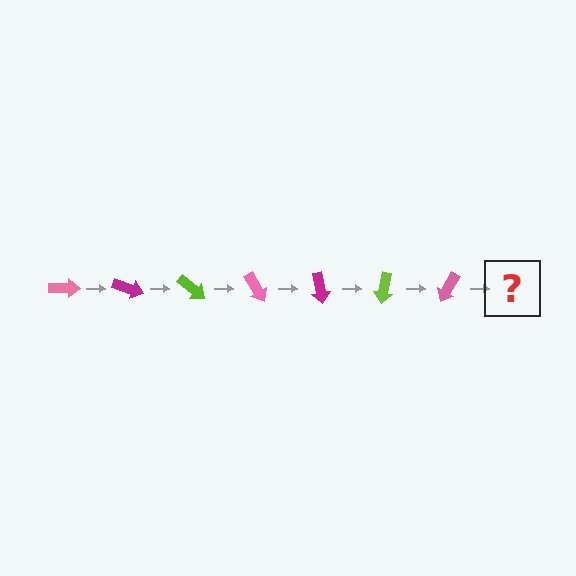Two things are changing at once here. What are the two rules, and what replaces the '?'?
The two rules are that it rotates 20 degrees each step and the color cycles through pink, magenta, and lime. The '?' should be a magenta arrow, rotated 140 degrees from the start.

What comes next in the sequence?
The next element should be a magenta arrow, rotated 140 degrees from the start.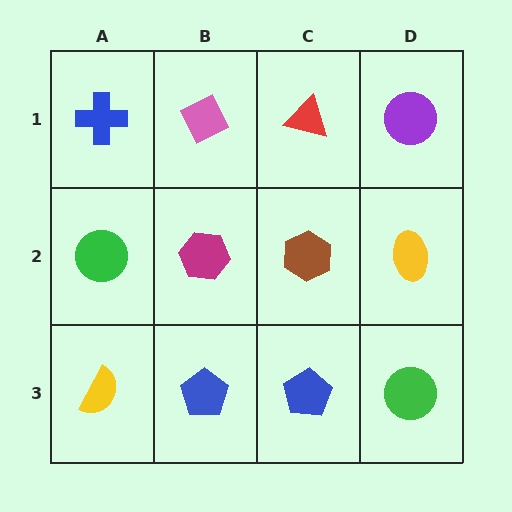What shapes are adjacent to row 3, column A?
A green circle (row 2, column A), a blue pentagon (row 3, column B).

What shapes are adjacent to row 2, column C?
A red triangle (row 1, column C), a blue pentagon (row 3, column C), a magenta hexagon (row 2, column B), a yellow ellipse (row 2, column D).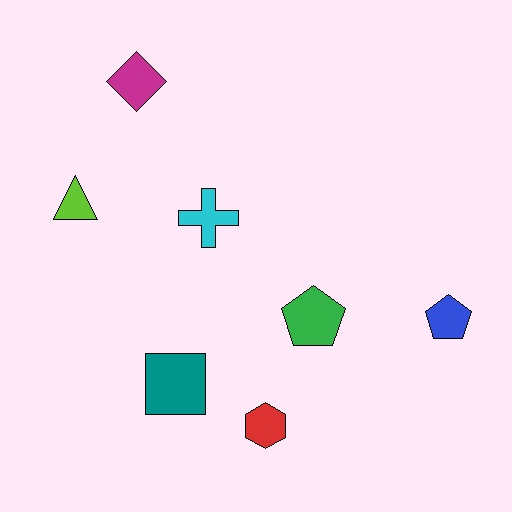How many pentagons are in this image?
There are 2 pentagons.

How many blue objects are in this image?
There is 1 blue object.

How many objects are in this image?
There are 7 objects.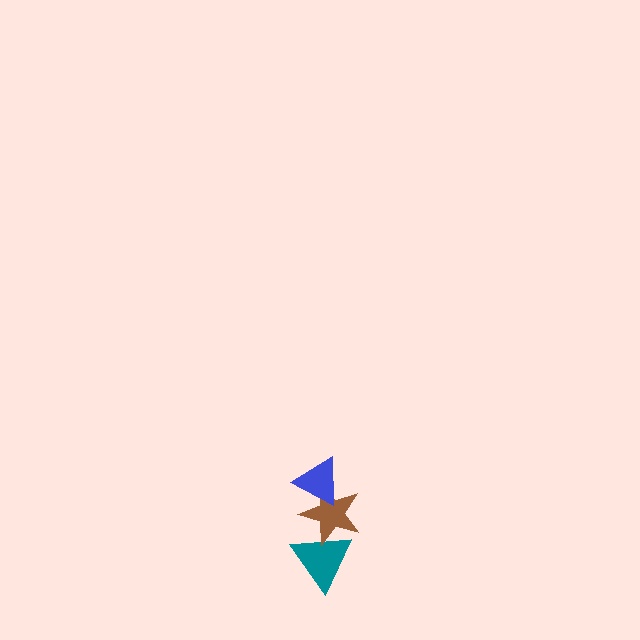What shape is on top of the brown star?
The blue triangle is on top of the brown star.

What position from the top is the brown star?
The brown star is 2nd from the top.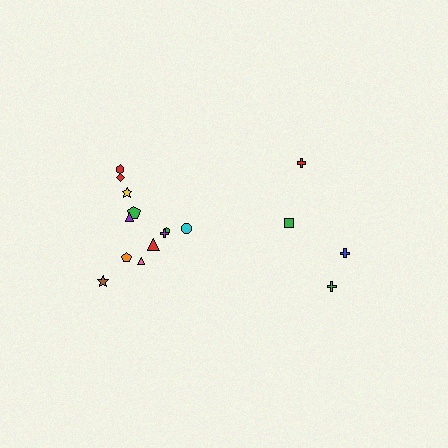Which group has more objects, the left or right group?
The left group.